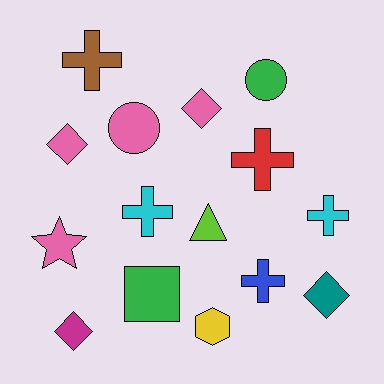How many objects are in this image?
There are 15 objects.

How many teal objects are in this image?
There is 1 teal object.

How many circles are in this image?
There are 2 circles.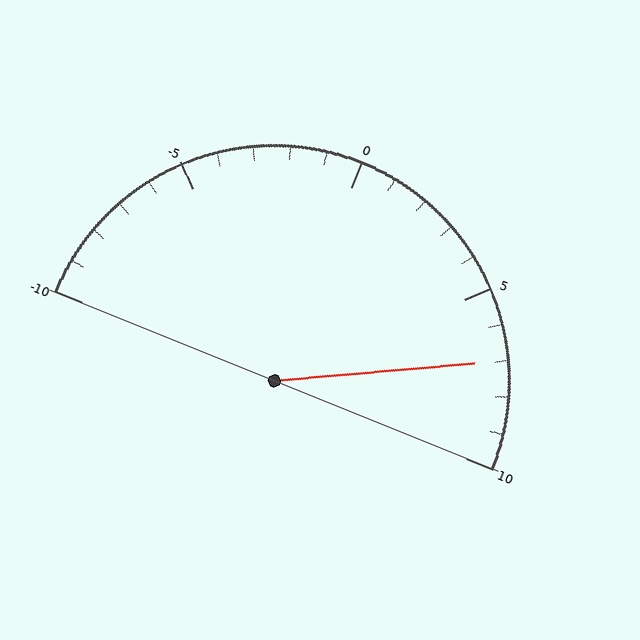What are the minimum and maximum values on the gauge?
The gauge ranges from -10 to 10.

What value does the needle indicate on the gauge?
The needle indicates approximately 7.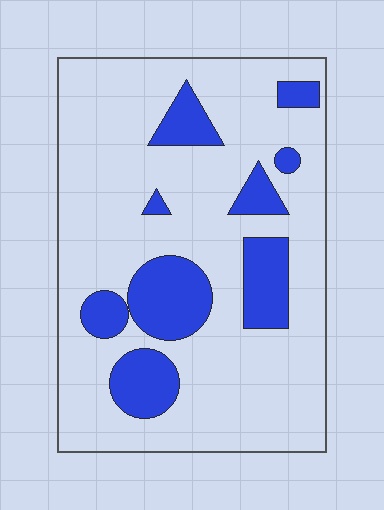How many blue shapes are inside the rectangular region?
9.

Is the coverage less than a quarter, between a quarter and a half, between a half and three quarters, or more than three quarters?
Less than a quarter.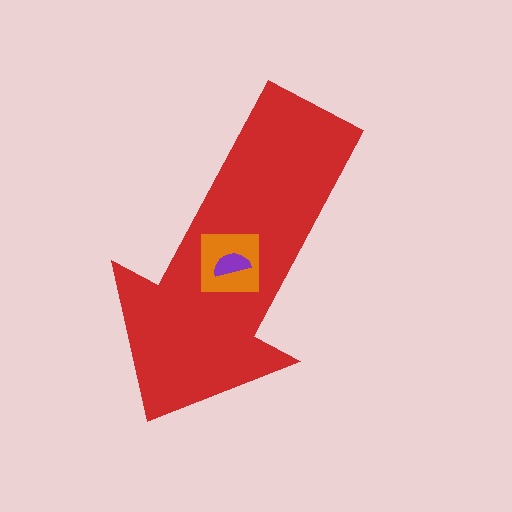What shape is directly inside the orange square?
The purple semicircle.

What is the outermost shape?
The red arrow.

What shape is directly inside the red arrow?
The orange square.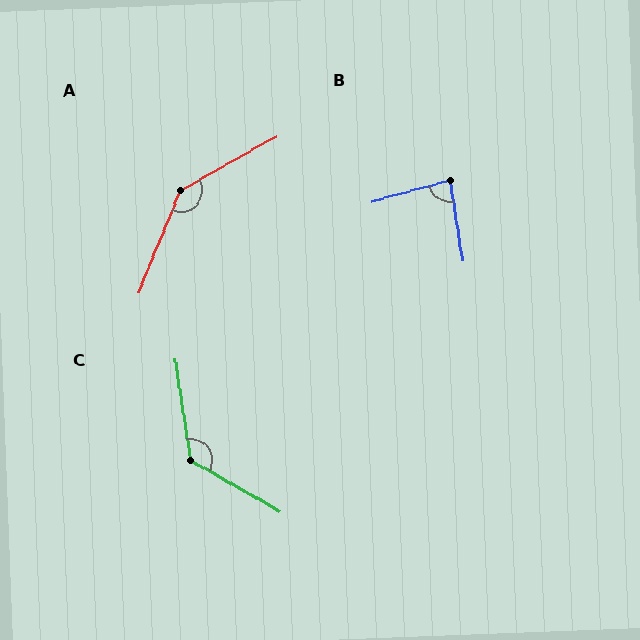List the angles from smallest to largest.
B (83°), C (128°), A (142°).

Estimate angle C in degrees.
Approximately 128 degrees.